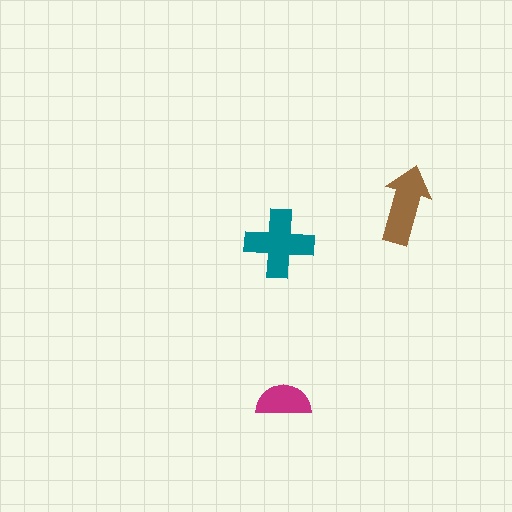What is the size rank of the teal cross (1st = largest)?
1st.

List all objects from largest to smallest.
The teal cross, the brown arrow, the magenta semicircle.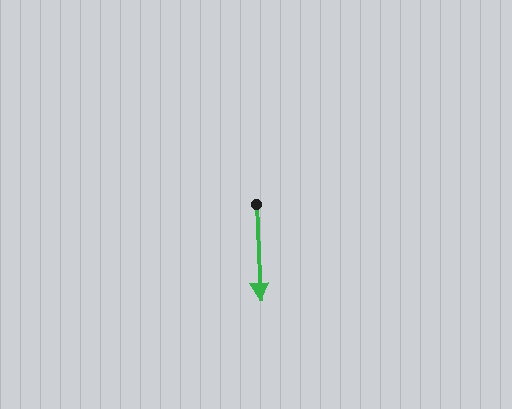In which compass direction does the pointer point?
South.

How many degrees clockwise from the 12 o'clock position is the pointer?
Approximately 178 degrees.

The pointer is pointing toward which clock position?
Roughly 6 o'clock.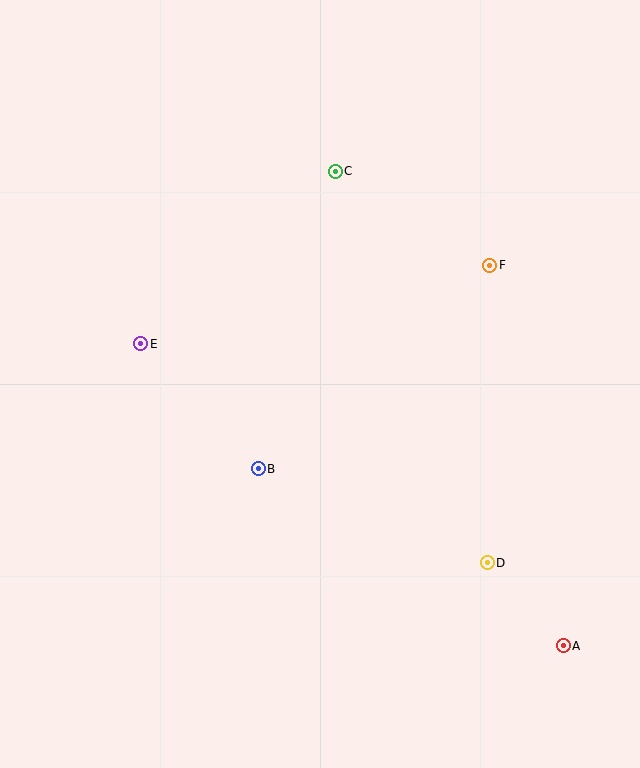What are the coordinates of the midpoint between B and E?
The midpoint between B and E is at (199, 406).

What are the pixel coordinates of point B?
Point B is at (258, 469).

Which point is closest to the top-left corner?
Point E is closest to the top-left corner.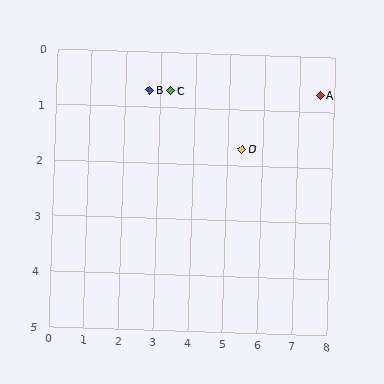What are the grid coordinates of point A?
Point A is at approximately (7.6, 0.7).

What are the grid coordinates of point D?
Point D is at approximately (5.4, 1.7).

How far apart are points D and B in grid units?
Points D and B are about 2.9 grid units apart.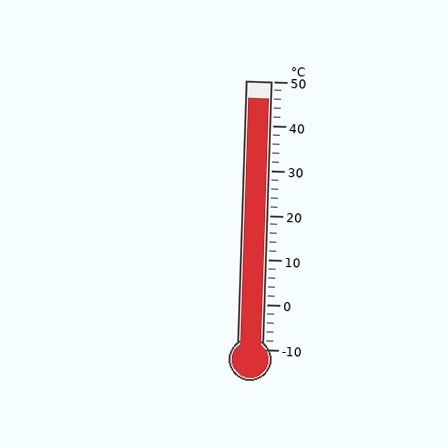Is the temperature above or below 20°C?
The temperature is above 20°C.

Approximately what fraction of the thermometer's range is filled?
The thermometer is filled to approximately 95% of its range.